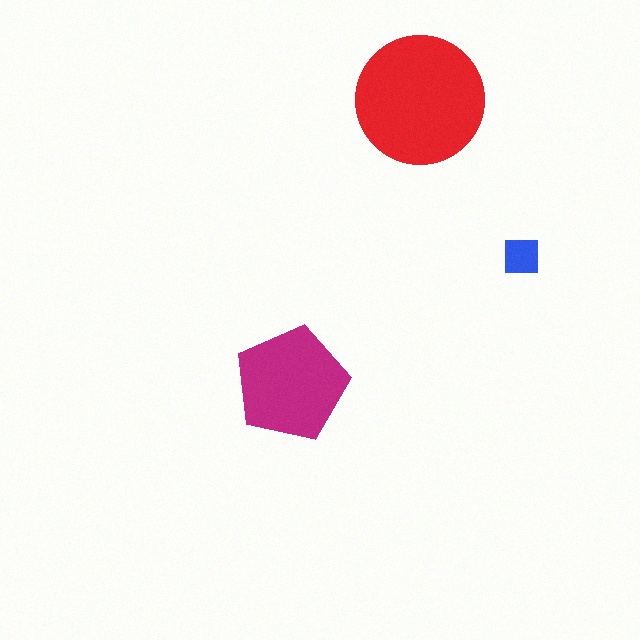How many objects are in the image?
There are 3 objects in the image.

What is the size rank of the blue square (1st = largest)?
3rd.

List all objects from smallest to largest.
The blue square, the magenta pentagon, the red circle.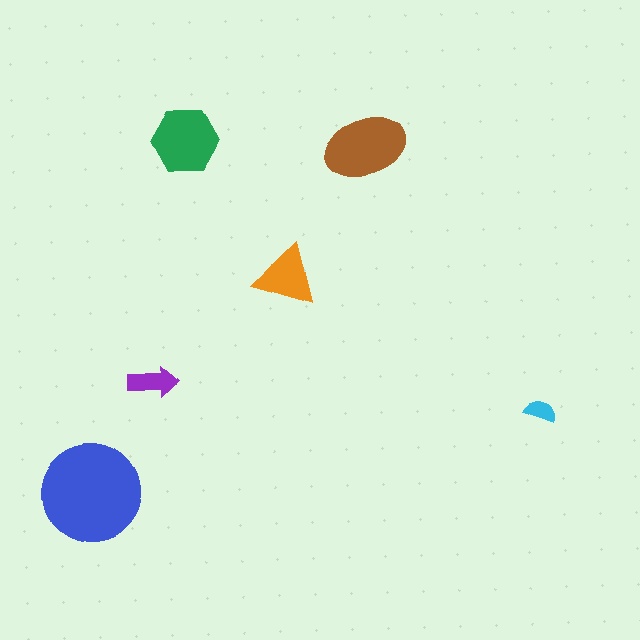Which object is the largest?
The blue circle.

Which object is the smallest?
The cyan semicircle.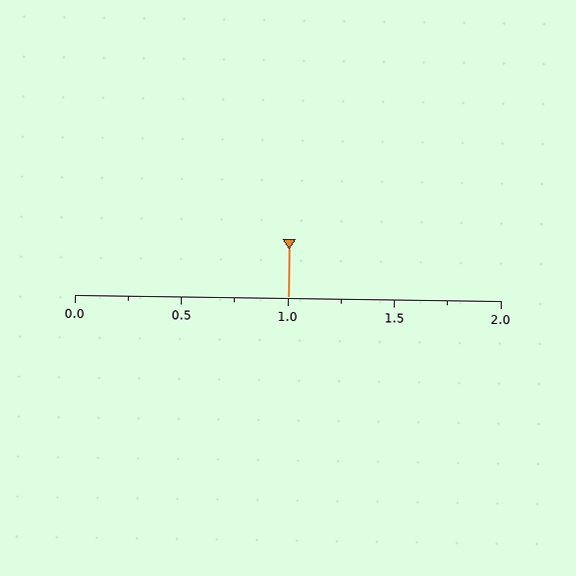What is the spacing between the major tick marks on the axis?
The major ticks are spaced 0.5 apart.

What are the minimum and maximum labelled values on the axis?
The axis runs from 0.0 to 2.0.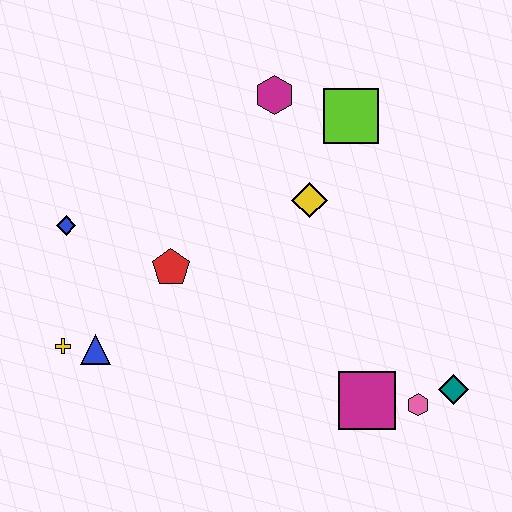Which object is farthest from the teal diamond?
The blue diamond is farthest from the teal diamond.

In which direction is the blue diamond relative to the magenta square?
The blue diamond is to the left of the magenta square.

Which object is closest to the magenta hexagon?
The lime square is closest to the magenta hexagon.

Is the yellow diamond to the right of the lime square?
No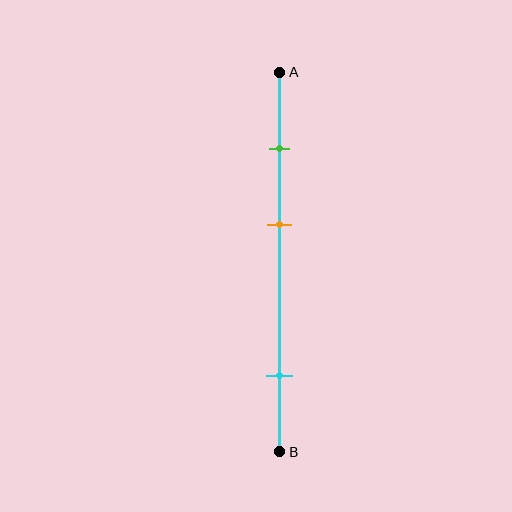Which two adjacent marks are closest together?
The green and orange marks are the closest adjacent pair.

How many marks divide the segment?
There are 3 marks dividing the segment.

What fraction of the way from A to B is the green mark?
The green mark is approximately 20% (0.2) of the way from A to B.